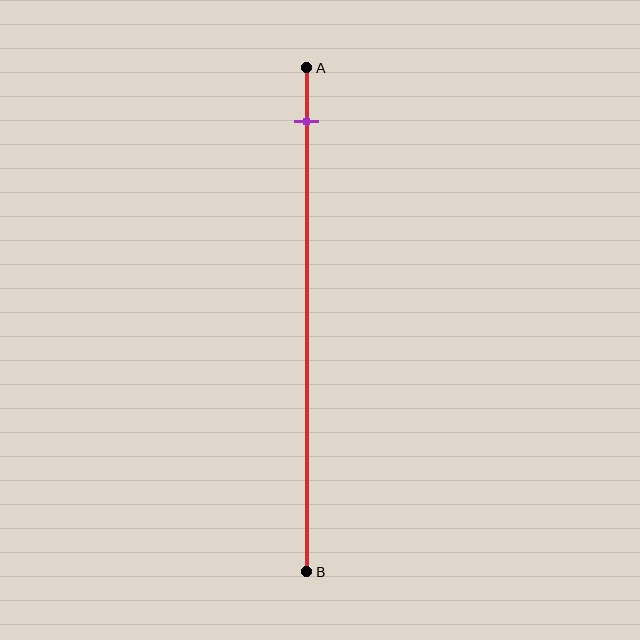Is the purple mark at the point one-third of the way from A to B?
No, the mark is at about 10% from A, not at the 33% one-third point.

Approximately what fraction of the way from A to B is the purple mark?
The purple mark is approximately 10% of the way from A to B.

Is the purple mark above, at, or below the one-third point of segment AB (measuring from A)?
The purple mark is above the one-third point of segment AB.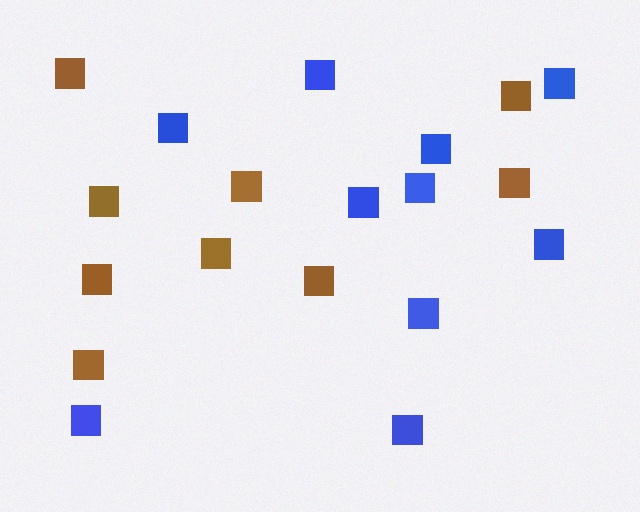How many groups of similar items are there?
There are 2 groups: one group of brown squares (9) and one group of blue squares (10).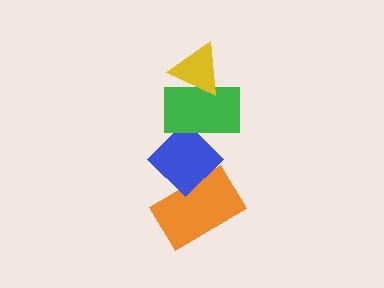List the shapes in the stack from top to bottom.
From top to bottom: the yellow triangle, the green rectangle, the blue diamond, the orange rectangle.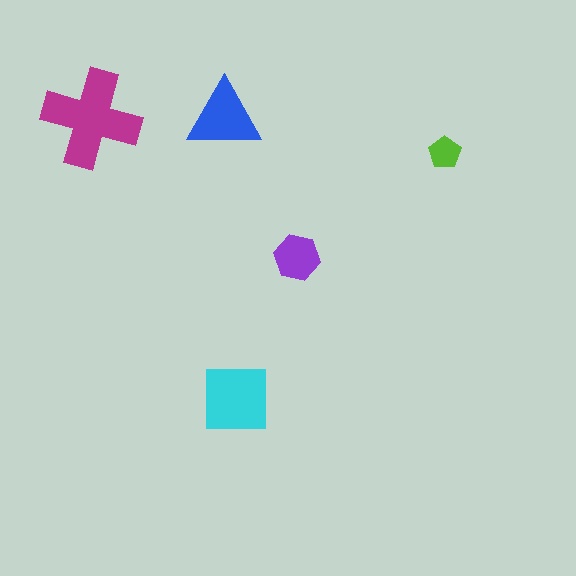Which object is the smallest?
The lime pentagon.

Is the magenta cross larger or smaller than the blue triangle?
Larger.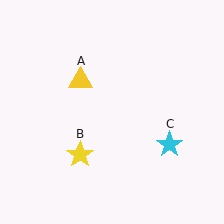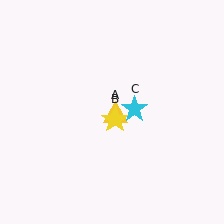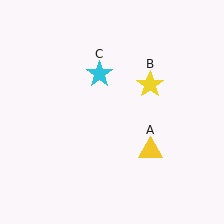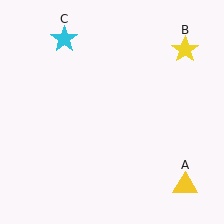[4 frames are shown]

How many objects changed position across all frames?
3 objects changed position: yellow triangle (object A), yellow star (object B), cyan star (object C).